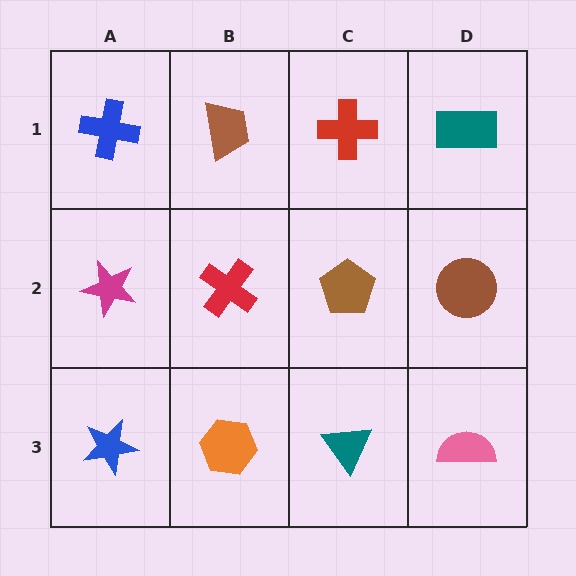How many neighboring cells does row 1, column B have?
3.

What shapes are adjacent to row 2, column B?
A brown trapezoid (row 1, column B), an orange hexagon (row 3, column B), a magenta star (row 2, column A), a brown pentagon (row 2, column C).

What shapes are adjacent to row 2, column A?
A blue cross (row 1, column A), a blue star (row 3, column A), a red cross (row 2, column B).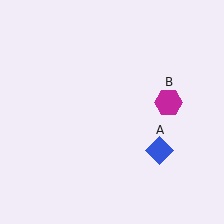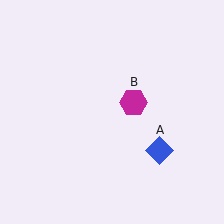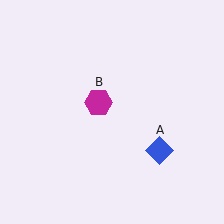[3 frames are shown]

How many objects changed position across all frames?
1 object changed position: magenta hexagon (object B).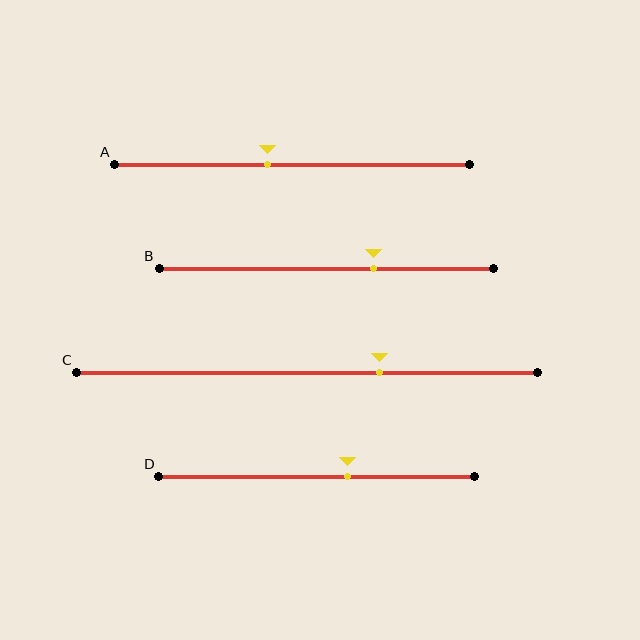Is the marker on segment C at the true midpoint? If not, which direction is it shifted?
No, the marker on segment C is shifted to the right by about 16% of the segment length.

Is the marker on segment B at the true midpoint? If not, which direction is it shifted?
No, the marker on segment B is shifted to the right by about 14% of the segment length.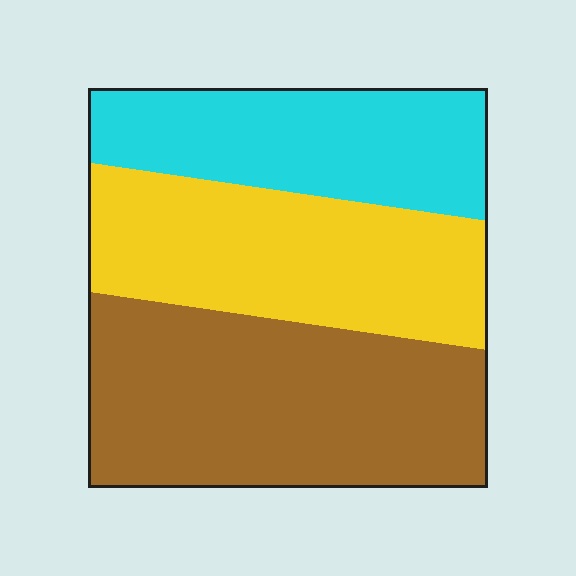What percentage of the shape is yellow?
Yellow covers about 30% of the shape.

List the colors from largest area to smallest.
From largest to smallest: brown, yellow, cyan.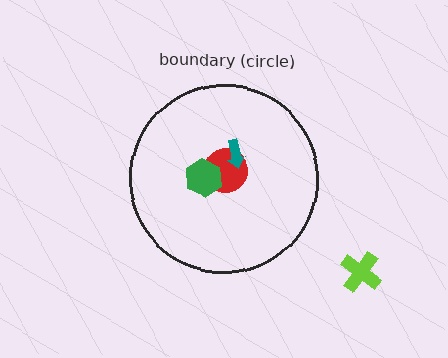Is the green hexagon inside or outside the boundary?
Inside.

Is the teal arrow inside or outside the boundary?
Inside.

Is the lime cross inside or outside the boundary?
Outside.